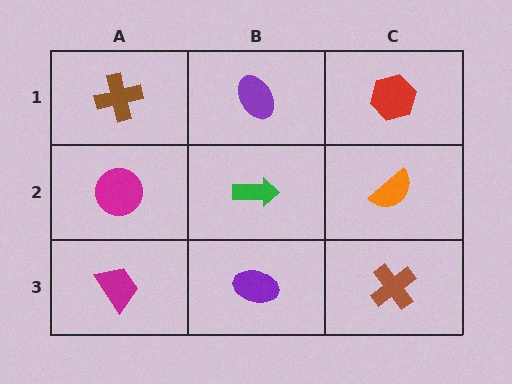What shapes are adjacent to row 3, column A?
A magenta circle (row 2, column A), a purple ellipse (row 3, column B).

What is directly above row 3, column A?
A magenta circle.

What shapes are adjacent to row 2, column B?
A purple ellipse (row 1, column B), a purple ellipse (row 3, column B), a magenta circle (row 2, column A), an orange semicircle (row 2, column C).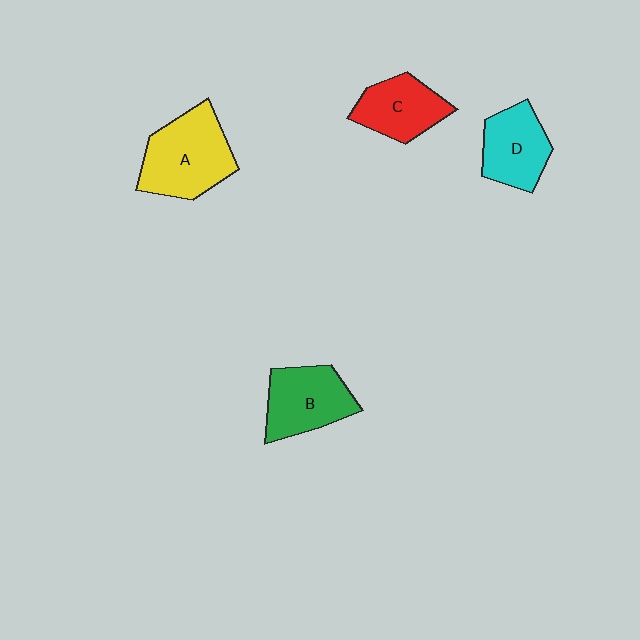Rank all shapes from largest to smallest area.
From largest to smallest: A (yellow), B (green), D (cyan), C (red).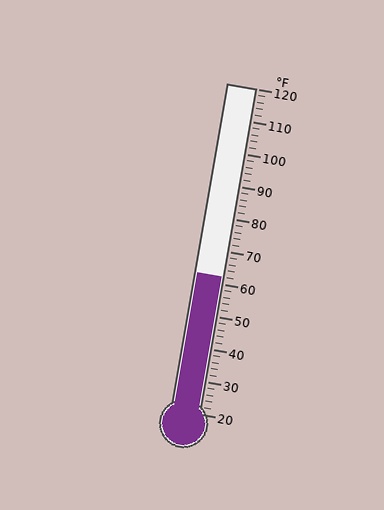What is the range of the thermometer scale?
The thermometer scale ranges from 20°F to 120°F.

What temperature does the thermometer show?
The thermometer shows approximately 62°F.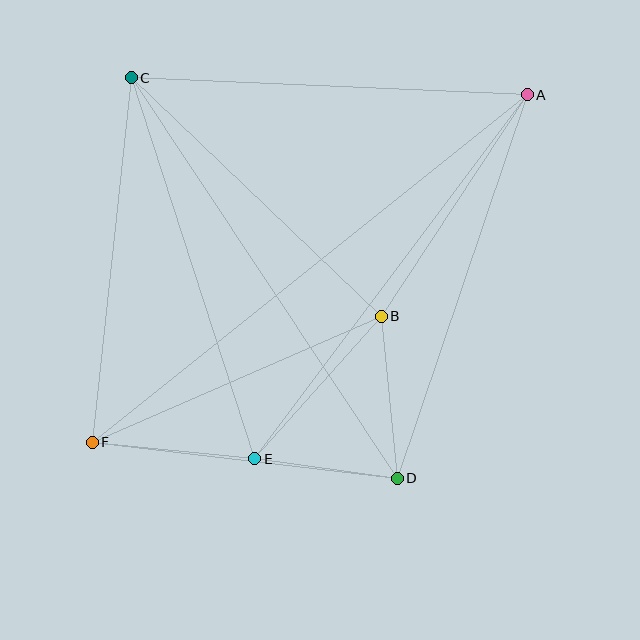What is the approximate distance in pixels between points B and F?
The distance between B and F is approximately 315 pixels.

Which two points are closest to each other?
Points D and E are closest to each other.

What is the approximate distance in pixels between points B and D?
The distance between B and D is approximately 163 pixels.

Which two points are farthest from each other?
Points A and F are farthest from each other.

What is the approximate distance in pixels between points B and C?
The distance between B and C is approximately 346 pixels.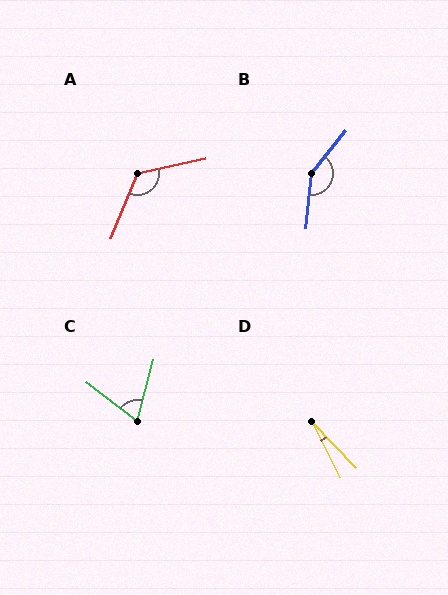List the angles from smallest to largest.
D (17°), C (68°), A (125°), B (147°).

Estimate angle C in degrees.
Approximately 68 degrees.